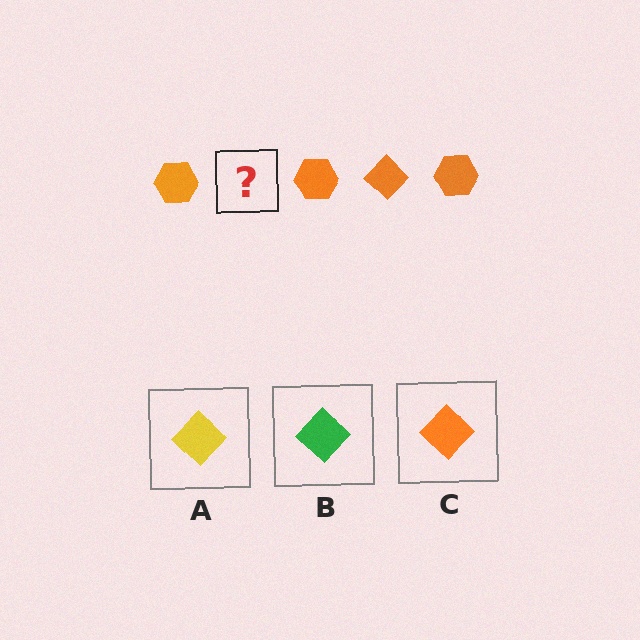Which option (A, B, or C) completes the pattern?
C.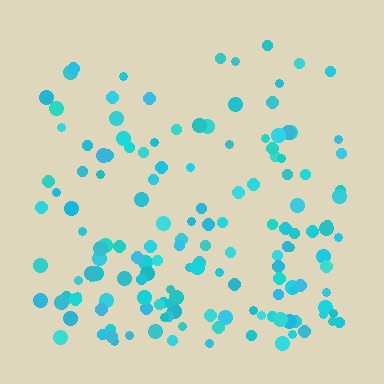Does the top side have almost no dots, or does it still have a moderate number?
Still a moderate number, just noticeably fewer than the bottom.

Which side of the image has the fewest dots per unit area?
The top.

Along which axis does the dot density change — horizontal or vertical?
Vertical.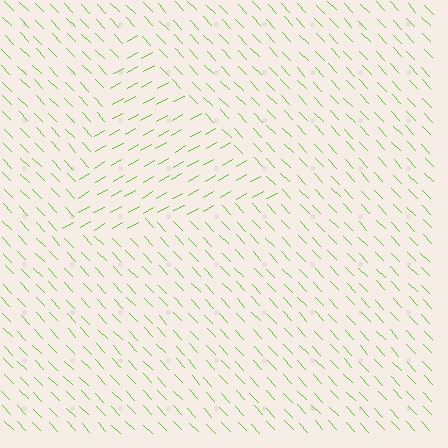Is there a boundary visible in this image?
Yes, there is a texture boundary formed by a change in line orientation.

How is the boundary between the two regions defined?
The boundary is defined purely by a change in line orientation (approximately 76 degrees difference). All lines are the same color and thickness.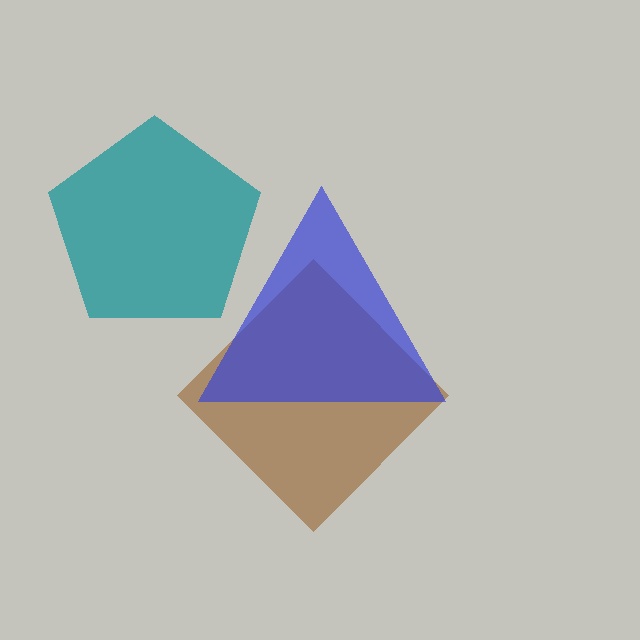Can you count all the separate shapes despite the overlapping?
Yes, there are 3 separate shapes.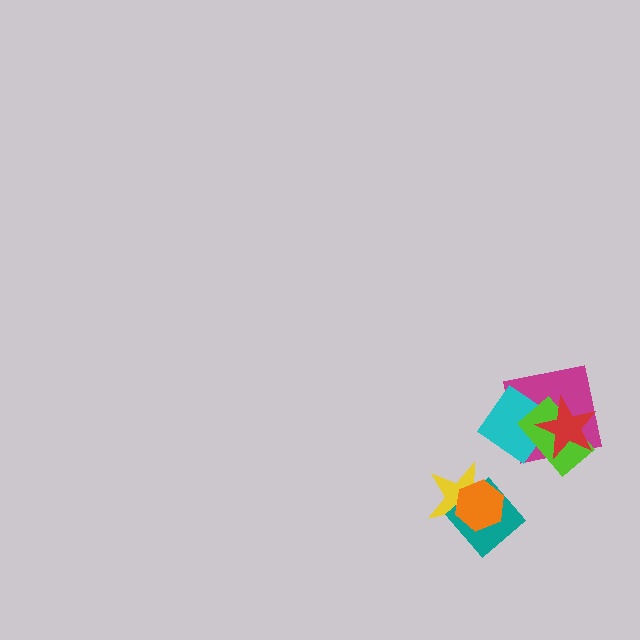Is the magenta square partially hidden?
Yes, it is partially covered by another shape.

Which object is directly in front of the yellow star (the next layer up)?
The teal diamond is directly in front of the yellow star.